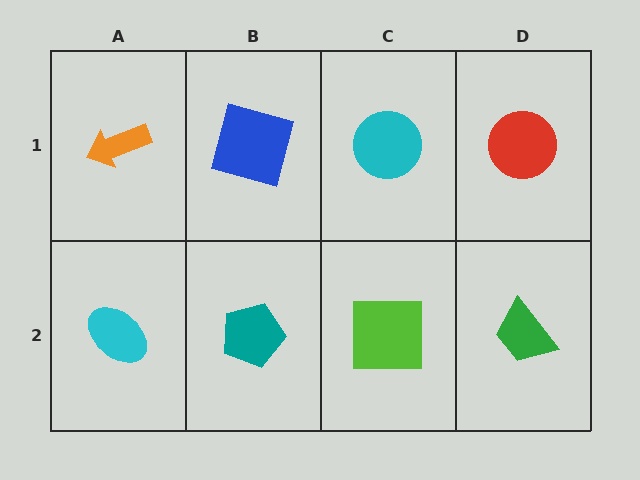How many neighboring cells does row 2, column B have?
3.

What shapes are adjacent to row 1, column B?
A teal pentagon (row 2, column B), an orange arrow (row 1, column A), a cyan circle (row 1, column C).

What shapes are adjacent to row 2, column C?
A cyan circle (row 1, column C), a teal pentagon (row 2, column B), a green trapezoid (row 2, column D).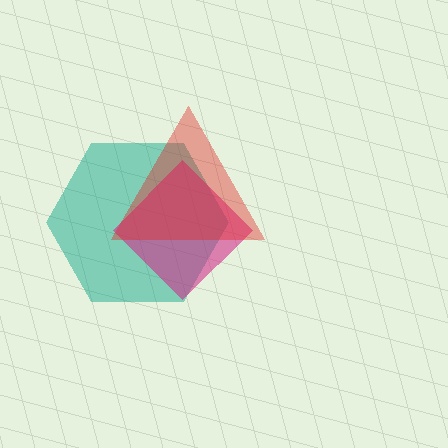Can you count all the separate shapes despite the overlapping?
Yes, there are 3 separate shapes.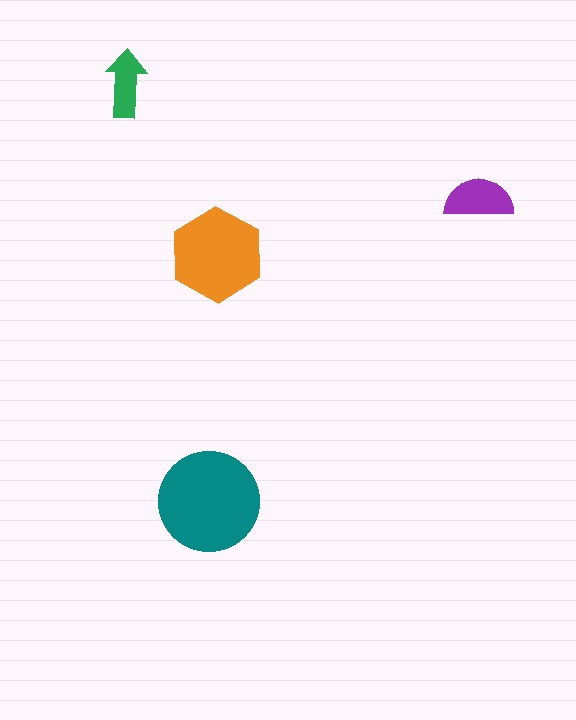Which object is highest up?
The green arrow is topmost.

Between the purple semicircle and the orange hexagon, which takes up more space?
The orange hexagon.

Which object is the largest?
The teal circle.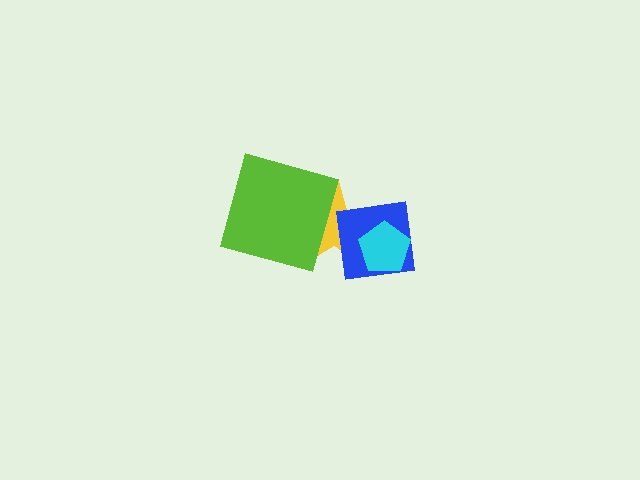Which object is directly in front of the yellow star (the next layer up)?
The blue square is directly in front of the yellow star.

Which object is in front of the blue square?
The cyan pentagon is in front of the blue square.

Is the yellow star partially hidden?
Yes, it is partially covered by another shape.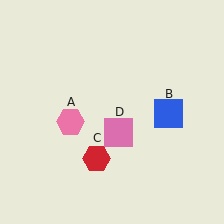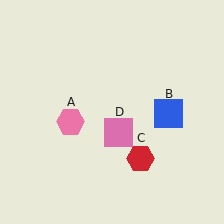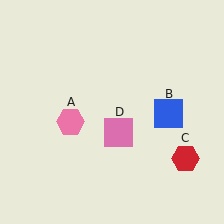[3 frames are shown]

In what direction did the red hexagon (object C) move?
The red hexagon (object C) moved right.